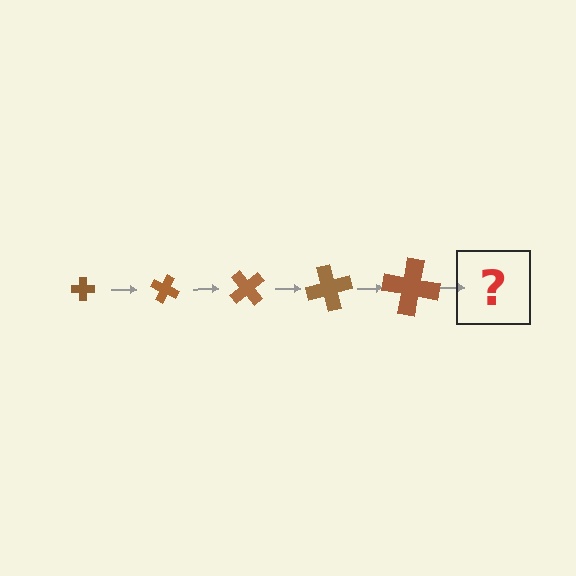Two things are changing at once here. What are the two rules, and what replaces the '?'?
The two rules are that the cross grows larger each step and it rotates 25 degrees each step. The '?' should be a cross, larger than the previous one and rotated 125 degrees from the start.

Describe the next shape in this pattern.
It should be a cross, larger than the previous one and rotated 125 degrees from the start.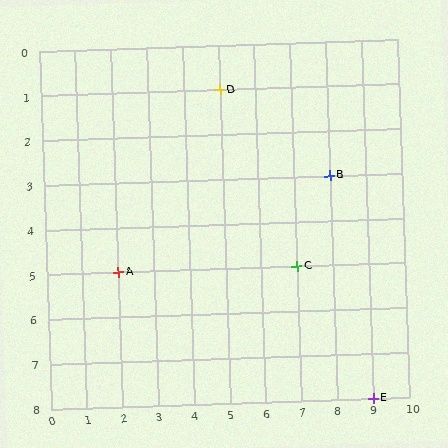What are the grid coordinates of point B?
Point B is at grid coordinates (8, 3).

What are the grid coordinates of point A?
Point A is at grid coordinates (2, 5).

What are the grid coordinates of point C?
Point C is at grid coordinates (7, 5).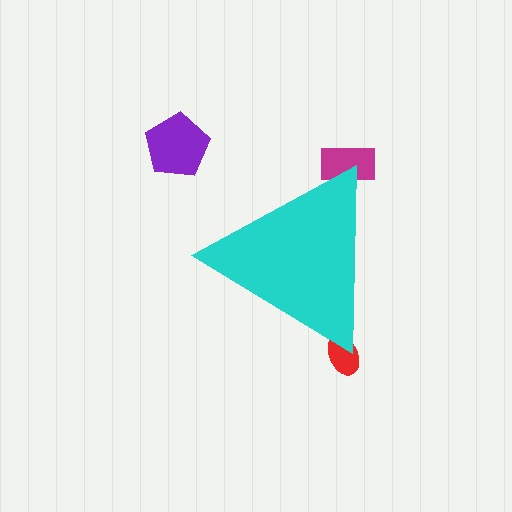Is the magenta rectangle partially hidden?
Yes, the magenta rectangle is partially hidden behind the cyan triangle.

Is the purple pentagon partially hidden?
No, the purple pentagon is fully visible.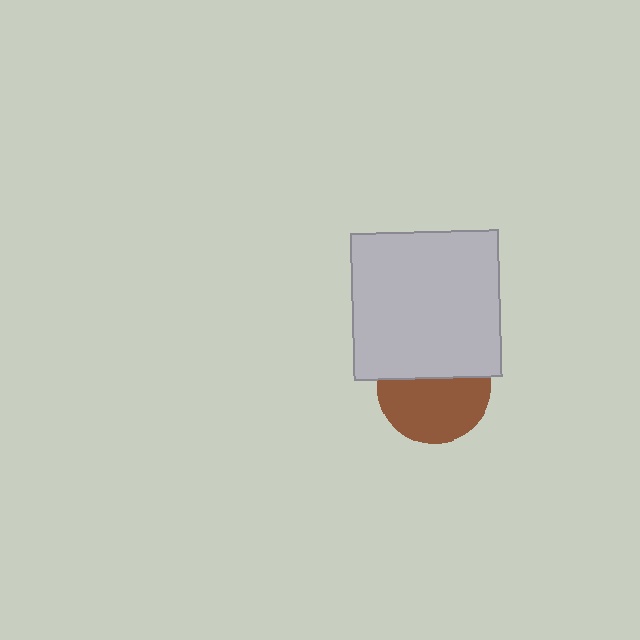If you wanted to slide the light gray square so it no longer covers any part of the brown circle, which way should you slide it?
Slide it up — that is the most direct way to separate the two shapes.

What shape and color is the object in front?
The object in front is a light gray square.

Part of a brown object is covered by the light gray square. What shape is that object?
It is a circle.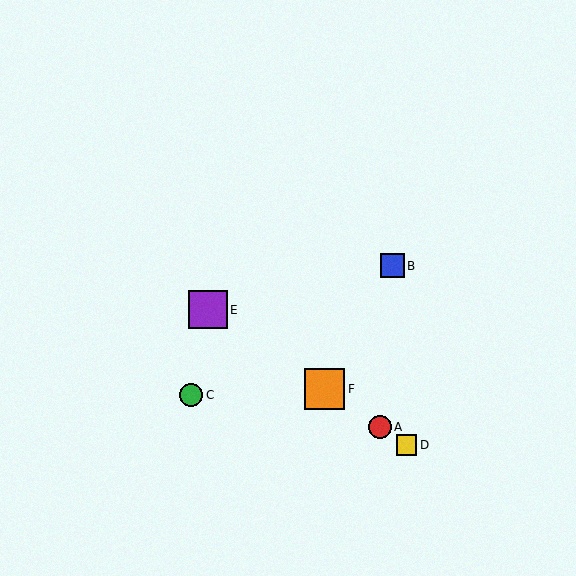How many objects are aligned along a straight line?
4 objects (A, D, E, F) are aligned along a straight line.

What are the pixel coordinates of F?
Object F is at (324, 389).